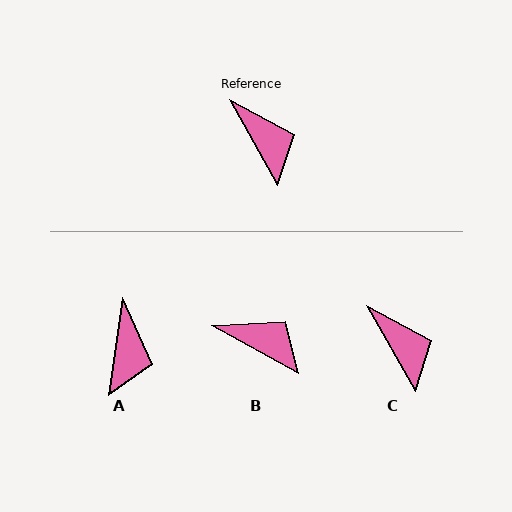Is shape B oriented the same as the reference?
No, it is off by about 32 degrees.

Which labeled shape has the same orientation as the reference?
C.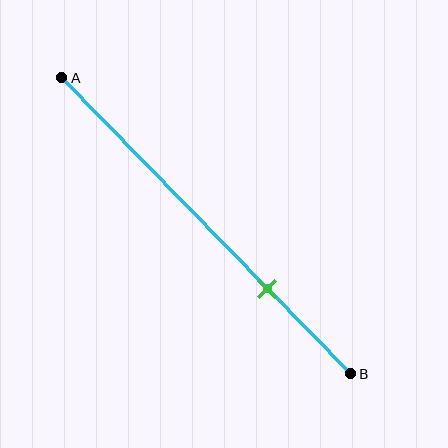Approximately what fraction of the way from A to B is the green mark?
The green mark is approximately 70% of the way from A to B.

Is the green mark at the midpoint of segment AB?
No, the mark is at about 70% from A, not at the 50% midpoint.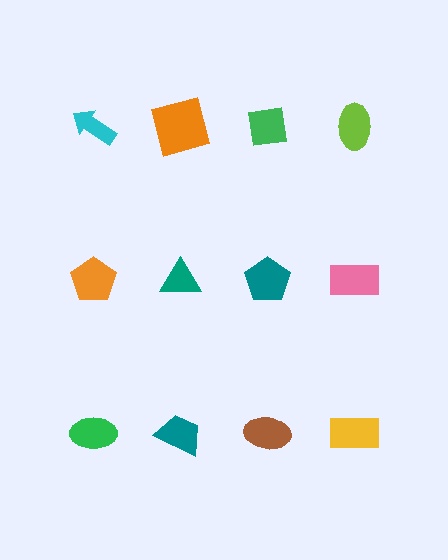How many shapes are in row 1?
4 shapes.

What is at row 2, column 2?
A teal triangle.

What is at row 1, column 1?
A cyan arrow.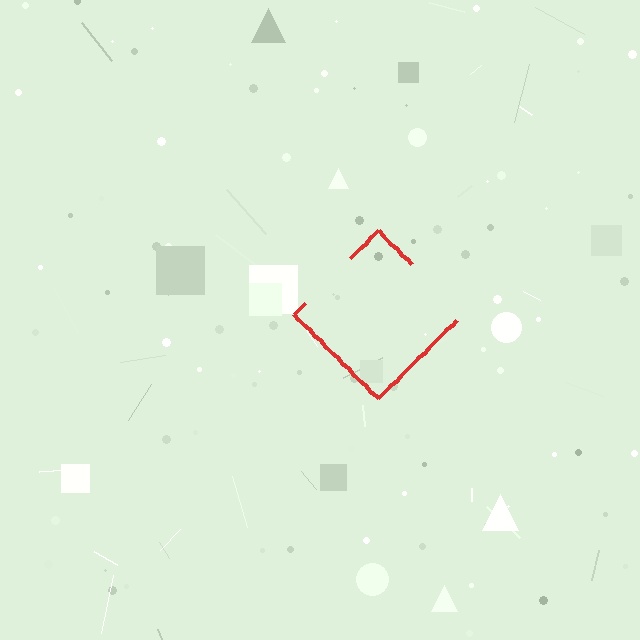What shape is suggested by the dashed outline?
The dashed outline suggests a diamond.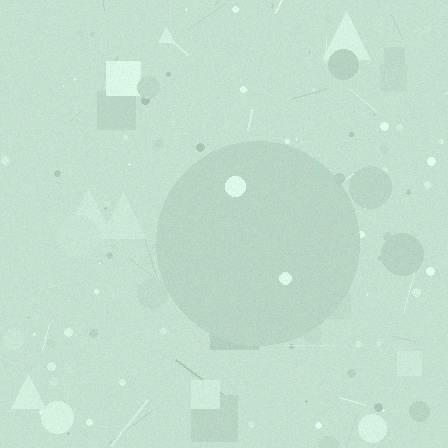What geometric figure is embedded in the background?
A circle is embedded in the background.